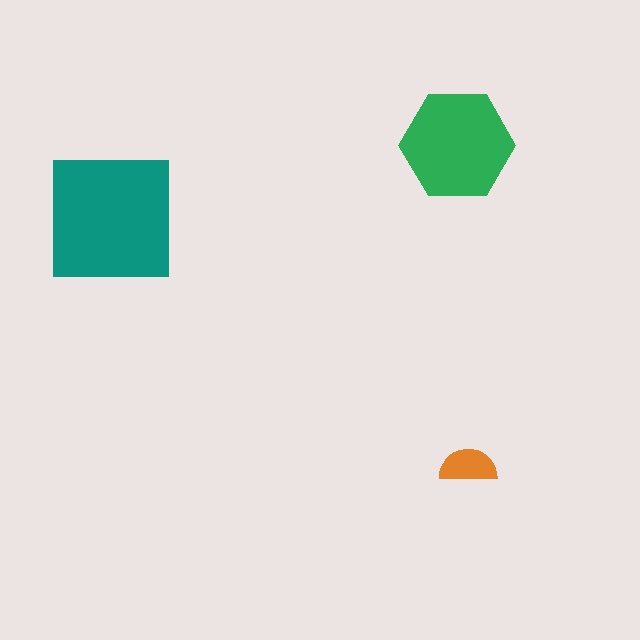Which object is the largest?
The teal square.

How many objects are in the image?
There are 3 objects in the image.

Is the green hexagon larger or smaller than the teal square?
Smaller.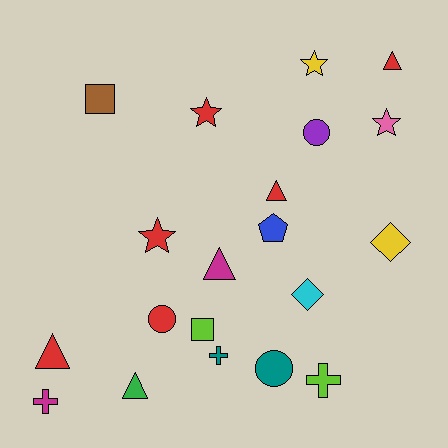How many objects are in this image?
There are 20 objects.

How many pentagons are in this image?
There is 1 pentagon.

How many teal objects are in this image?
There are 2 teal objects.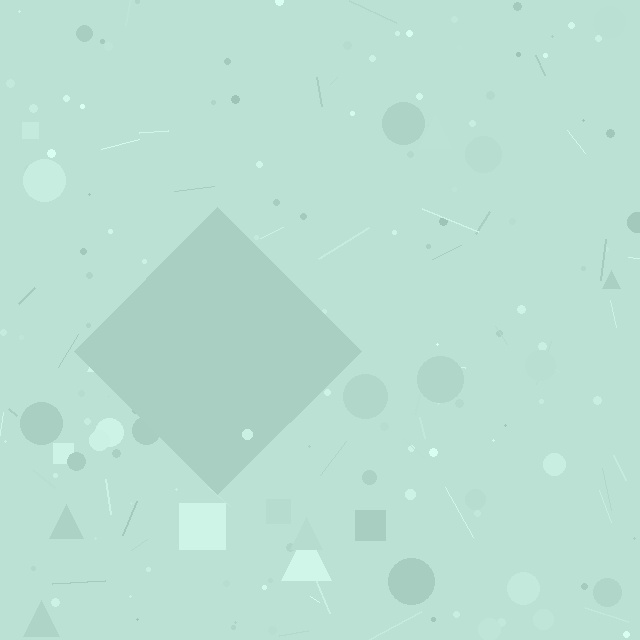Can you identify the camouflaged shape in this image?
The camouflaged shape is a diamond.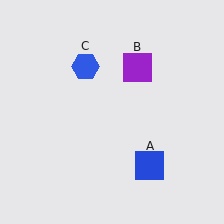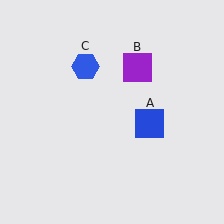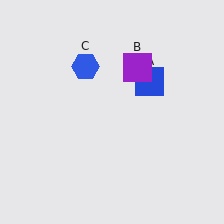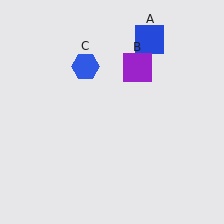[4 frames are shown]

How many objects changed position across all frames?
1 object changed position: blue square (object A).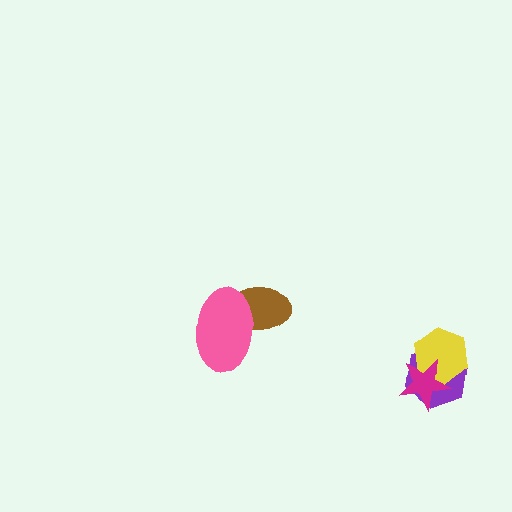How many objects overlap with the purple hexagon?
2 objects overlap with the purple hexagon.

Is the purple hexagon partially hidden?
Yes, it is partially covered by another shape.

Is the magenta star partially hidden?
No, no other shape covers it.